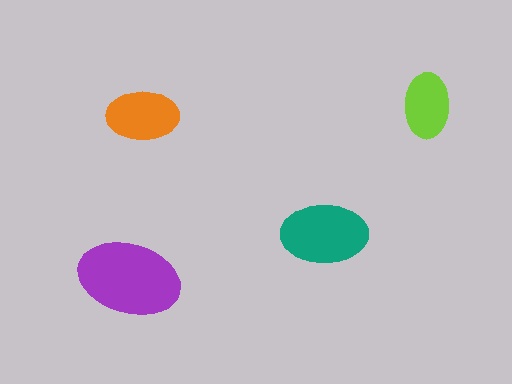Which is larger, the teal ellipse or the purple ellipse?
The purple one.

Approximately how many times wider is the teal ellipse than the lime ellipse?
About 1.5 times wider.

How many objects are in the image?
There are 4 objects in the image.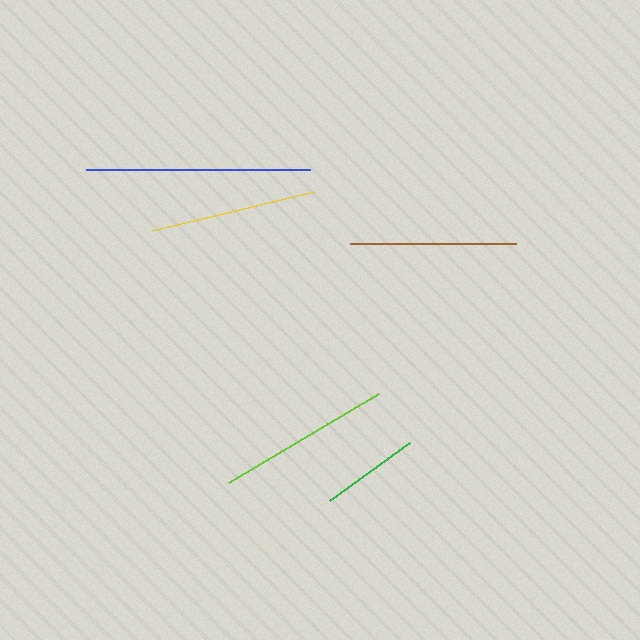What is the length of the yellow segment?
The yellow segment is approximately 166 pixels long.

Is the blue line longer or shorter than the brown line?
The blue line is longer than the brown line.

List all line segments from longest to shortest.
From longest to shortest: blue, lime, yellow, brown, green.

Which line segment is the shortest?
The green line is the shortest at approximately 99 pixels.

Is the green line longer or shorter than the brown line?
The brown line is longer than the green line.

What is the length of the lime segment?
The lime segment is approximately 174 pixels long.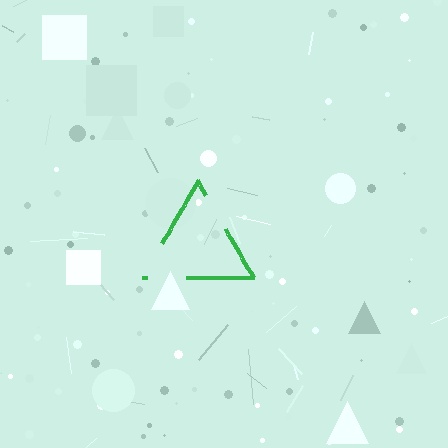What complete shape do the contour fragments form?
The contour fragments form a triangle.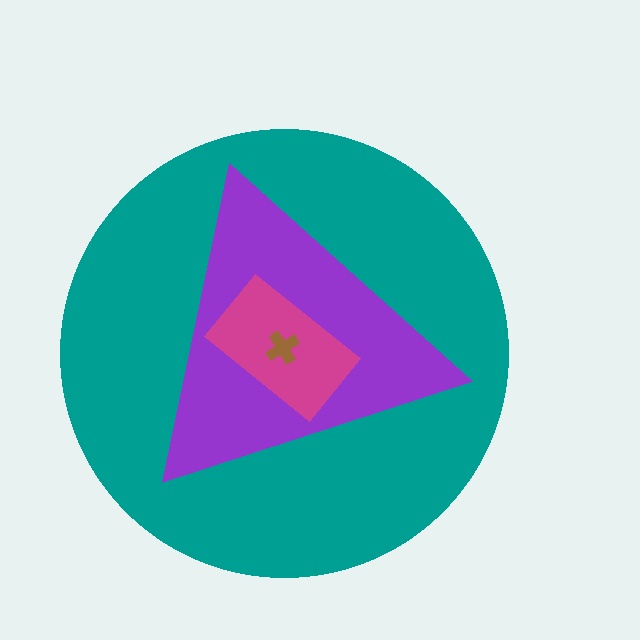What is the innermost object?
The brown cross.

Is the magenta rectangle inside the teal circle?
Yes.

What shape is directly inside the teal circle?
The purple triangle.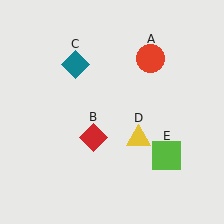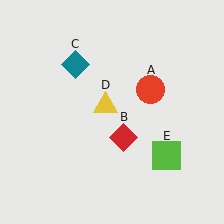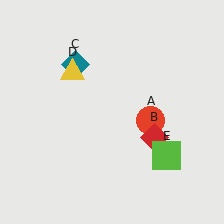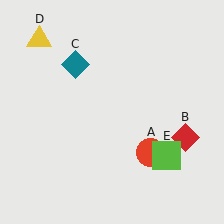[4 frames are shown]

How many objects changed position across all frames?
3 objects changed position: red circle (object A), red diamond (object B), yellow triangle (object D).